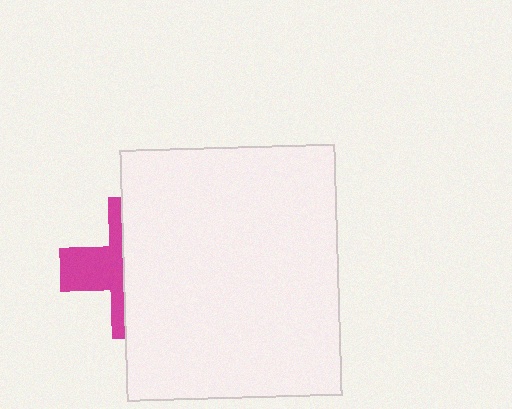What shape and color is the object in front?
The object in front is a white rectangle.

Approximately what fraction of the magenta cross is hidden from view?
Roughly 61% of the magenta cross is hidden behind the white rectangle.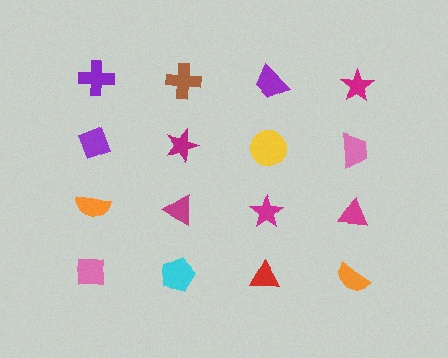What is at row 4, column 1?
A pink square.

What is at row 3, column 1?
An orange semicircle.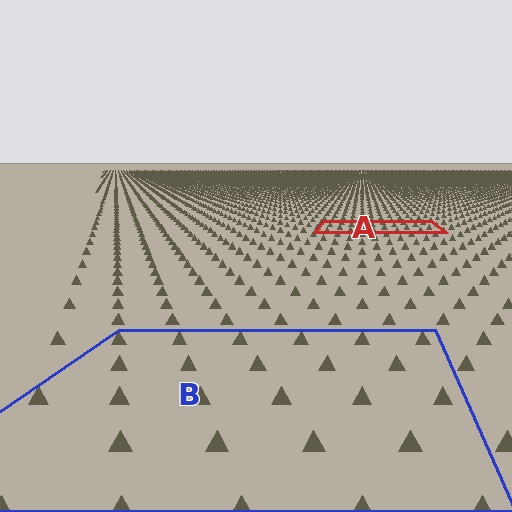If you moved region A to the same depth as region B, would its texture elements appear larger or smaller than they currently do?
They would appear larger. At a closer depth, the same texture elements are projected at a bigger on-screen size.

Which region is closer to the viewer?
Region B is closer. The texture elements there are larger and more spread out.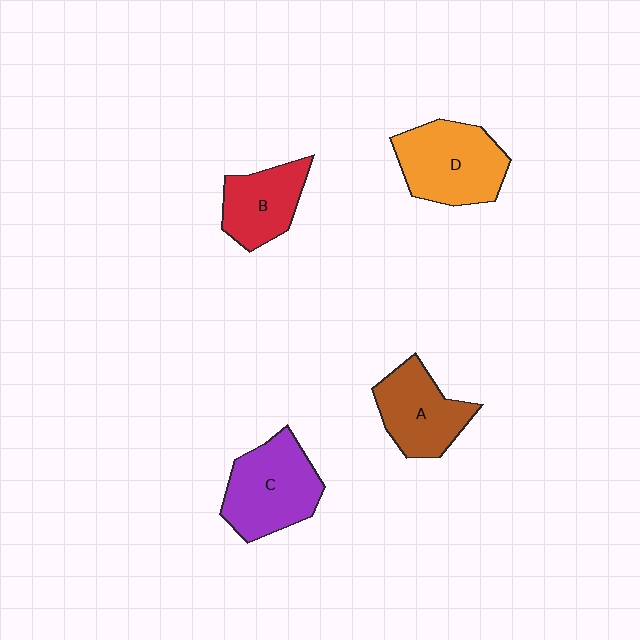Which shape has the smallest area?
Shape B (red).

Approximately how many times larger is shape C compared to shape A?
Approximately 1.2 times.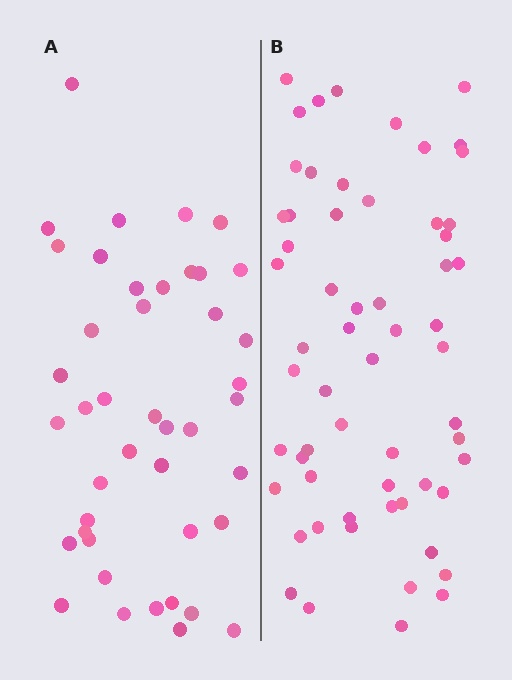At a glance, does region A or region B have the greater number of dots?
Region B (the right region) has more dots.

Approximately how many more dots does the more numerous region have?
Region B has approximately 15 more dots than region A.